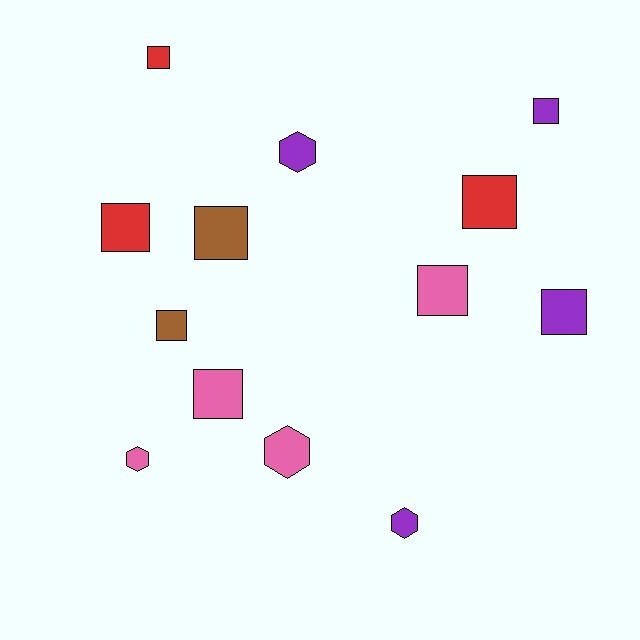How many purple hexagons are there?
There are 2 purple hexagons.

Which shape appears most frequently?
Square, with 9 objects.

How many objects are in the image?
There are 13 objects.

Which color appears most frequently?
Purple, with 4 objects.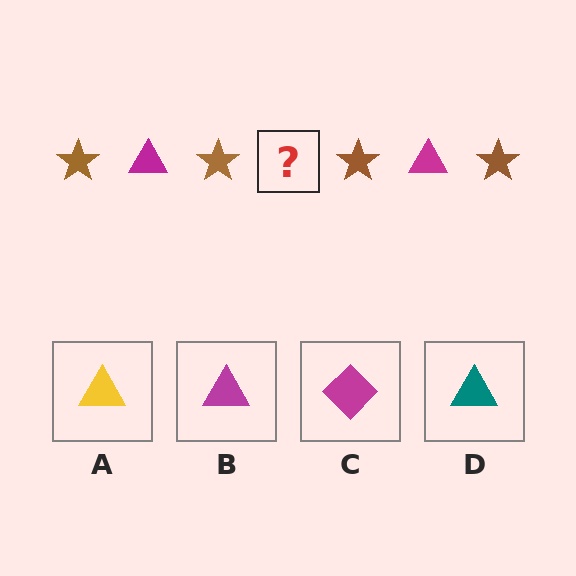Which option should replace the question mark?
Option B.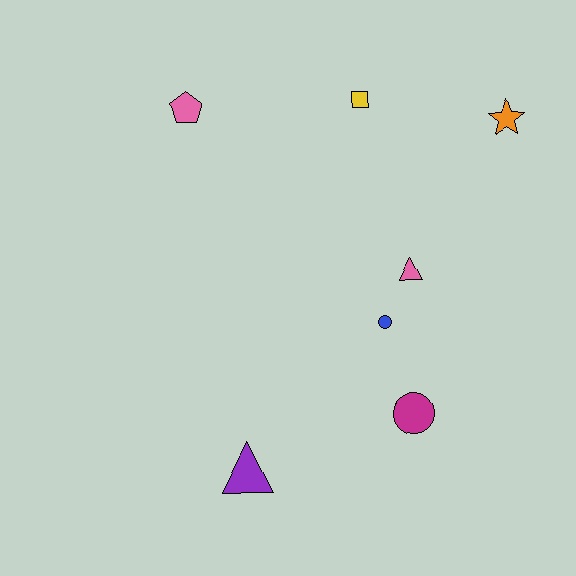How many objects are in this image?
There are 7 objects.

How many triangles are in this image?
There are 2 triangles.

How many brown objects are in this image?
There are no brown objects.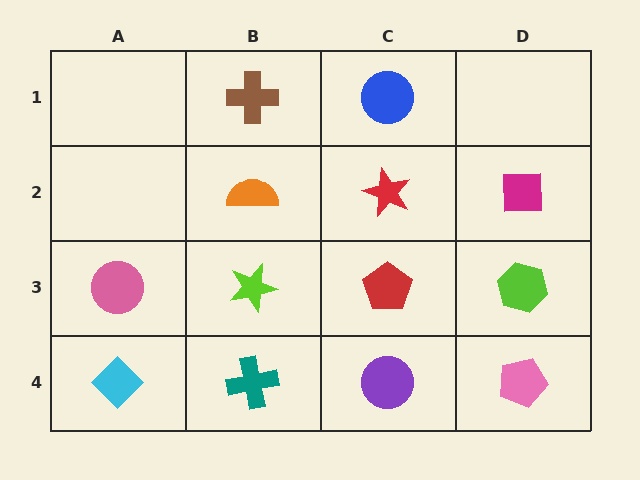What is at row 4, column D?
A pink pentagon.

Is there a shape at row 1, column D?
No, that cell is empty.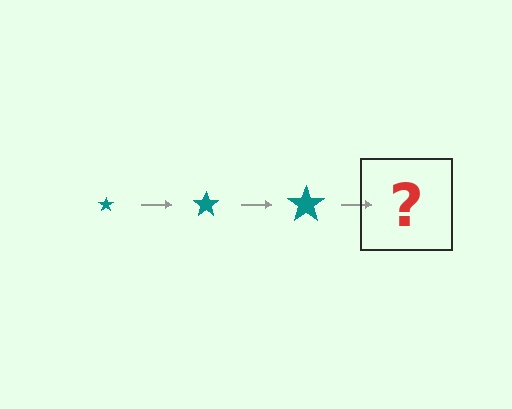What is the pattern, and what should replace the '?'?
The pattern is that the star gets progressively larger each step. The '?' should be a teal star, larger than the previous one.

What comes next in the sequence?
The next element should be a teal star, larger than the previous one.